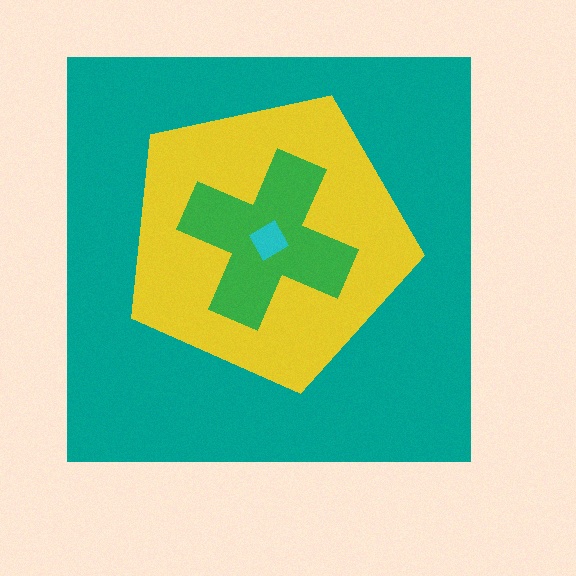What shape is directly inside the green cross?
The cyan diamond.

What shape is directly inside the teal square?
The yellow pentagon.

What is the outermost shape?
The teal square.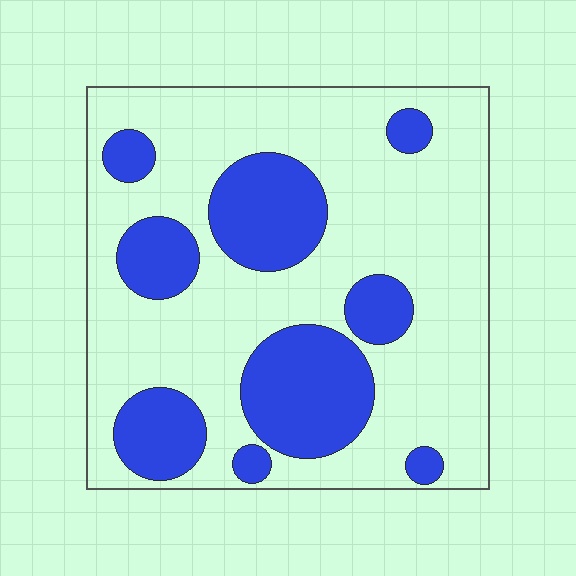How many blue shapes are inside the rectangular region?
9.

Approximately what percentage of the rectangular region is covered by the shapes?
Approximately 30%.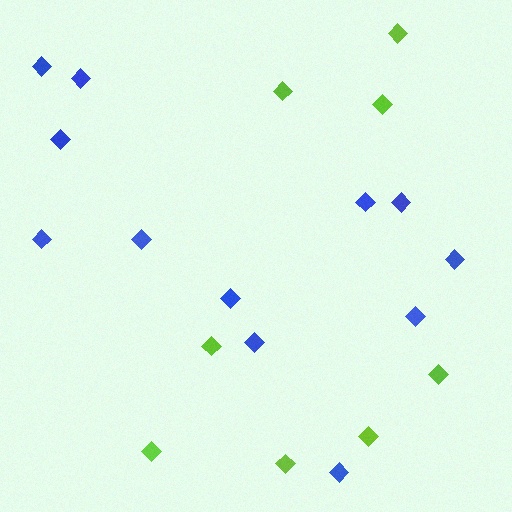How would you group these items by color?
There are 2 groups: one group of lime diamonds (8) and one group of blue diamonds (12).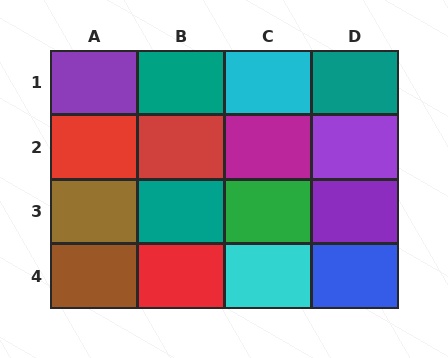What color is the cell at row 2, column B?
Red.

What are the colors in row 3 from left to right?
Brown, teal, green, purple.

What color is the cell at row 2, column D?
Purple.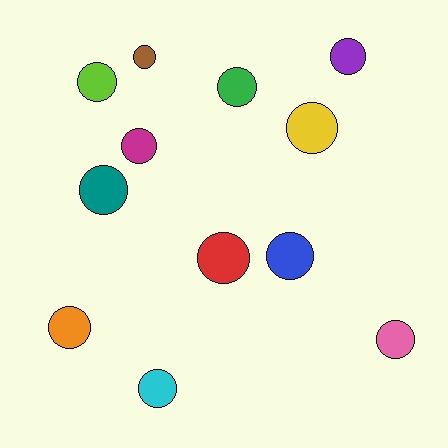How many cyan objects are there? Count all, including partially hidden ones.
There is 1 cyan object.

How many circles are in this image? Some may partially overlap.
There are 12 circles.